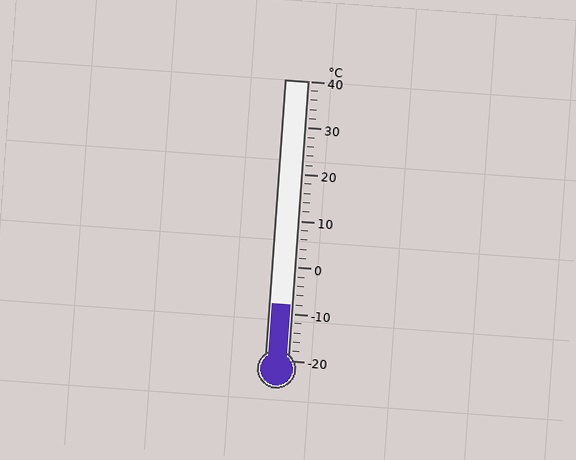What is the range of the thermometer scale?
The thermometer scale ranges from -20°C to 40°C.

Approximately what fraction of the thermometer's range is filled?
The thermometer is filled to approximately 20% of its range.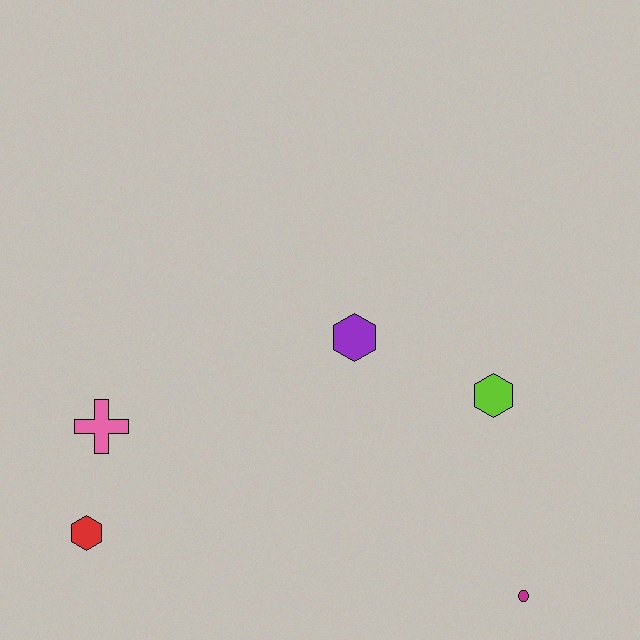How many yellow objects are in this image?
There are no yellow objects.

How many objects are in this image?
There are 5 objects.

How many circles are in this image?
There is 1 circle.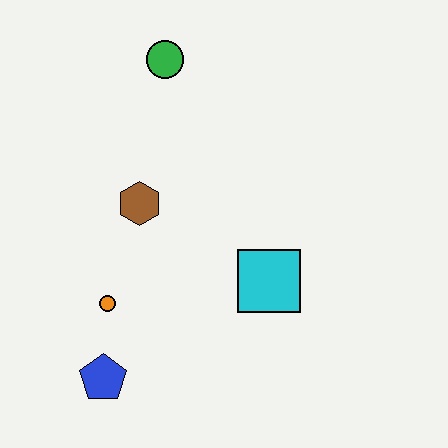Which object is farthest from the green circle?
The blue pentagon is farthest from the green circle.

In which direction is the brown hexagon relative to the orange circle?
The brown hexagon is above the orange circle.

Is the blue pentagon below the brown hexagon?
Yes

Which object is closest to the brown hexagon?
The orange circle is closest to the brown hexagon.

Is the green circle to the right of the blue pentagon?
Yes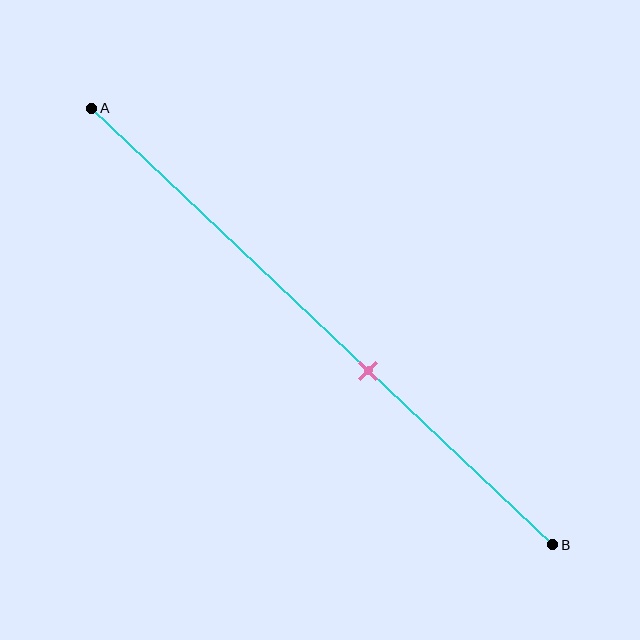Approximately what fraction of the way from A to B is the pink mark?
The pink mark is approximately 60% of the way from A to B.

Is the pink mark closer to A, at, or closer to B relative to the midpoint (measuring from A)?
The pink mark is closer to point B than the midpoint of segment AB.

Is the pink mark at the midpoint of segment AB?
No, the mark is at about 60% from A, not at the 50% midpoint.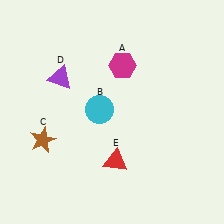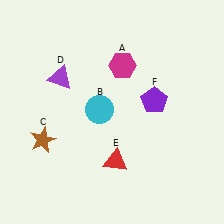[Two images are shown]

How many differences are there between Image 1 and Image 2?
There is 1 difference between the two images.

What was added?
A purple pentagon (F) was added in Image 2.